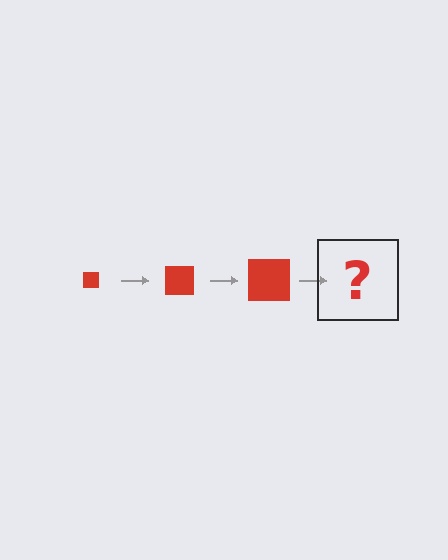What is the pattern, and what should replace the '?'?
The pattern is that the square gets progressively larger each step. The '?' should be a red square, larger than the previous one.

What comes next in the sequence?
The next element should be a red square, larger than the previous one.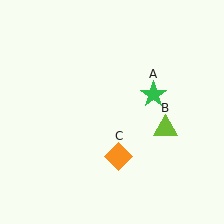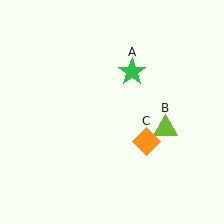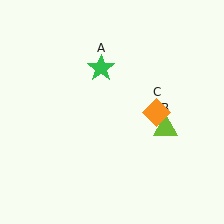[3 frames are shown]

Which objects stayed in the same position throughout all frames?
Lime triangle (object B) remained stationary.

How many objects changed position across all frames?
2 objects changed position: green star (object A), orange diamond (object C).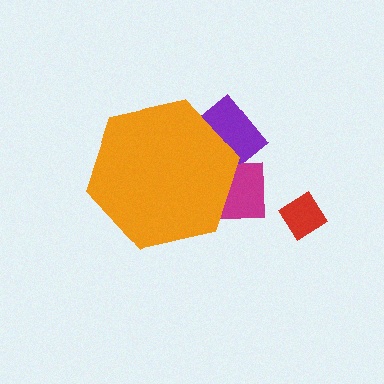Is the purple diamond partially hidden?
Yes, the purple diamond is partially hidden behind the orange hexagon.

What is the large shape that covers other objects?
An orange hexagon.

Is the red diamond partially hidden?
No, the red diamond is fully visible.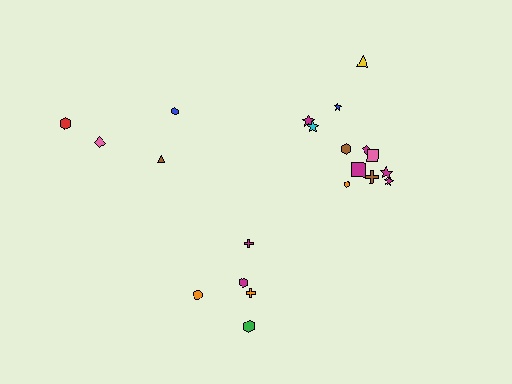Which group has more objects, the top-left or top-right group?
The top-right group.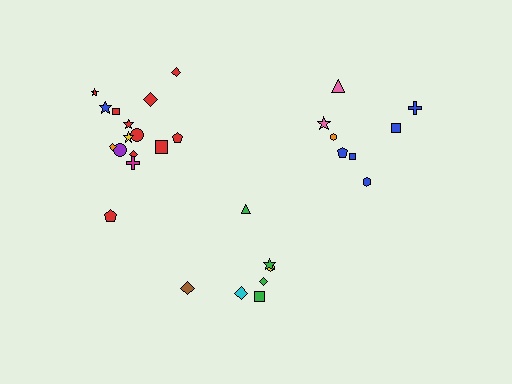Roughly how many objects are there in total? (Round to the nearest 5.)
Roughly 30 objects in total.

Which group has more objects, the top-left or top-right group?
The top-left group.